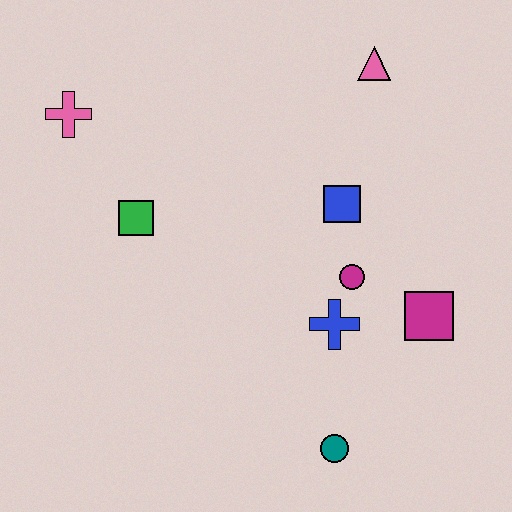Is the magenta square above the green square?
No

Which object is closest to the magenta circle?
The blue cross is closest to the magenta circle.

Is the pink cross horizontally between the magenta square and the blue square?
No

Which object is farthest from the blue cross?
The pink cross is farthest from the blue cross.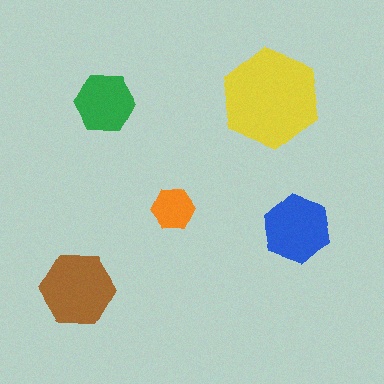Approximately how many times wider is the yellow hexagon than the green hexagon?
About 1.5 times wider.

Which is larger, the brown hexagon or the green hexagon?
The brown one.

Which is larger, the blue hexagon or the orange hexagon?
The blue one.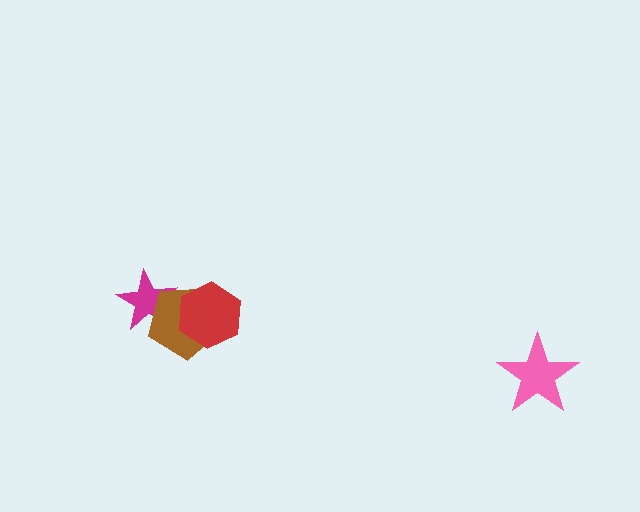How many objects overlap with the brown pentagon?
2 objects overlap with the brown pentagon.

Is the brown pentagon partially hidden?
Yes, it is partially covered by another shape.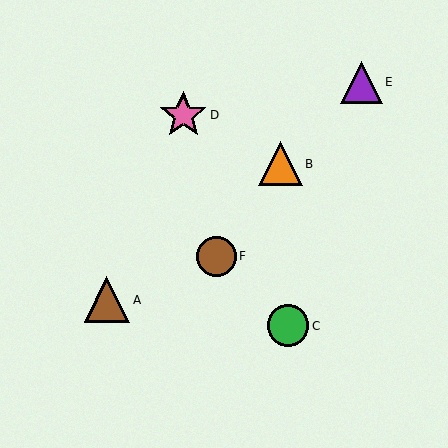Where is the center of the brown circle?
The center of the brown circle is at (216, 256).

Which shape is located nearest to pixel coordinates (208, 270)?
The brown circle (labeled F) at (216, 256) is nearest to that location.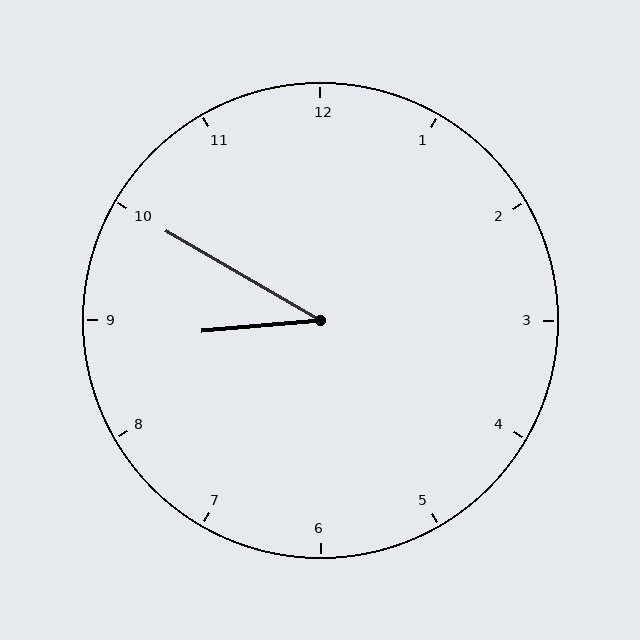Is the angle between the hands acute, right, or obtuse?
It is acute.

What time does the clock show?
8:50.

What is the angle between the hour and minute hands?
Approximately 35 degrees.